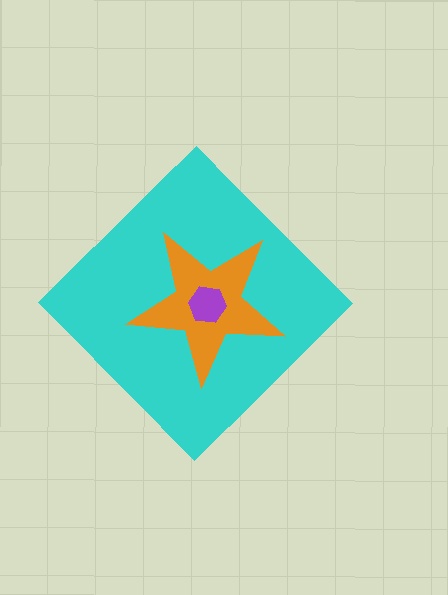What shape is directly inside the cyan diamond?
The orange star.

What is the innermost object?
The purple hexagon.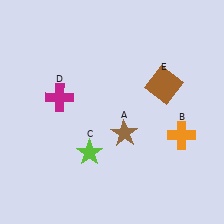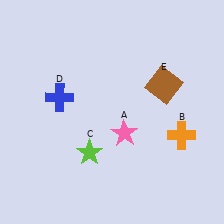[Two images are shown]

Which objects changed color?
A changed from brown to pink. D changed from magenta to blue.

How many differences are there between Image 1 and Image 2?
There are 2 differences between the two images.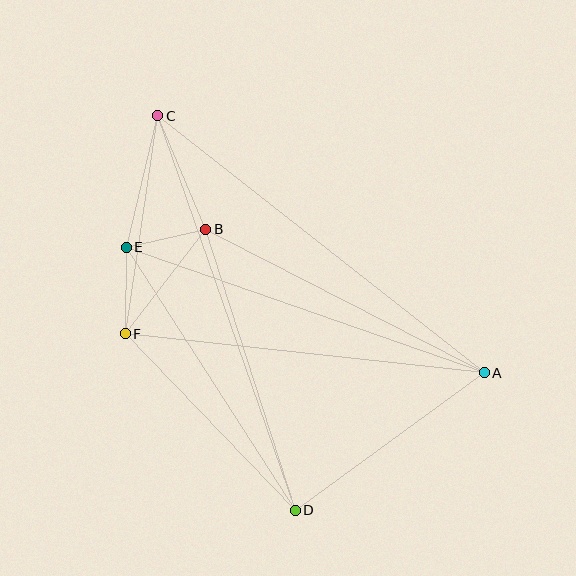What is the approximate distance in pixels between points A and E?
The distance between A and E is approximately 379 pixels.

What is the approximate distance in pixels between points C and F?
The distance between C and F is approximately 221 pixels.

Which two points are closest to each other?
Points B and E are closest to each other.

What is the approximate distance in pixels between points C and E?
The distance between C and E is approximately 135 pixels.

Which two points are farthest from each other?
Points C and D are farthest from each other.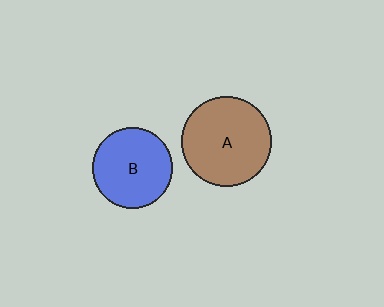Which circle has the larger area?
Circle A (brown).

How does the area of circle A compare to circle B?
Approximately 1.2 times.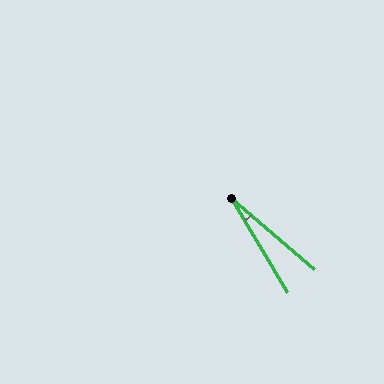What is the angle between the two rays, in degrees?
Approximately 19 degrees.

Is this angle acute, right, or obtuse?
It is acute.